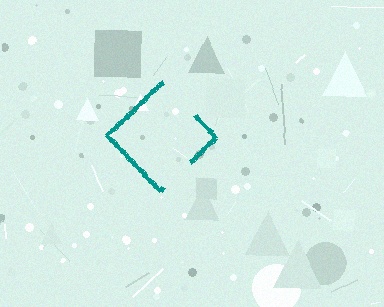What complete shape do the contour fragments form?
The contour fragments form a diamond.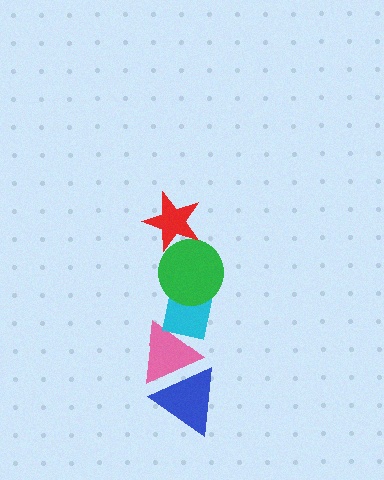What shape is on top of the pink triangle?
The cyan rectangle is on top of the pink triangle.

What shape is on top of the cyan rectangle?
The green circle is on top of the cyan rectangle.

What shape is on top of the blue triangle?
The pink triangle is on top of the blue triangle.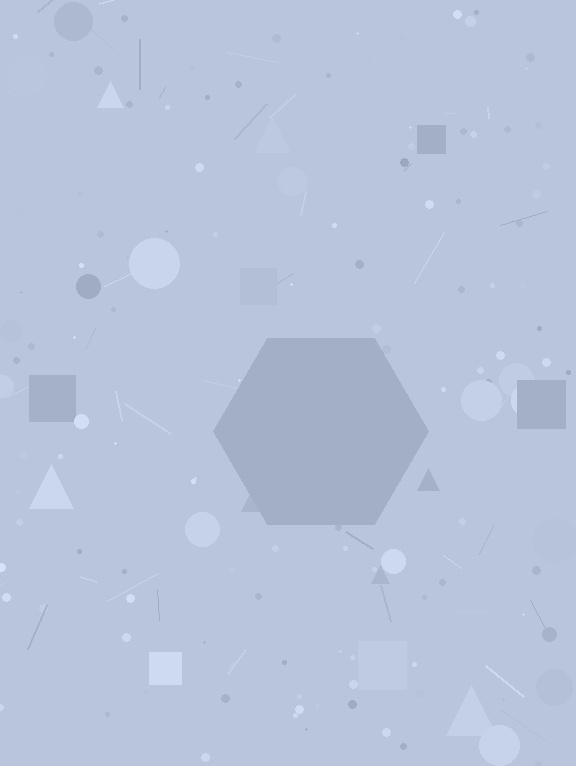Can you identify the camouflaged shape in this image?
The camouflaged shape is a hexagon.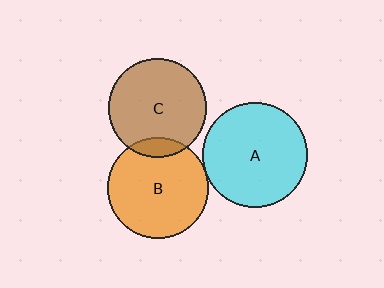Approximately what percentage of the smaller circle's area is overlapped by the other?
Approximately 10%.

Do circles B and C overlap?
Yes.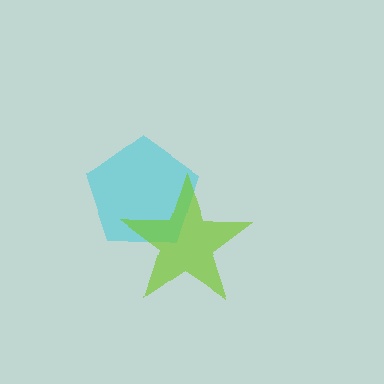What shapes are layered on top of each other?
The layered shapes are: a cyan pentagon, a lime star.